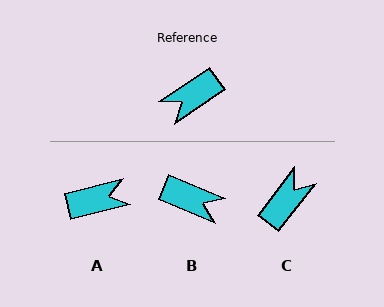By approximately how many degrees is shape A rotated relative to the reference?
Approximately 160 degrees counter-clockwise.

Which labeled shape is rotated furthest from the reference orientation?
C, about 161 degrees away.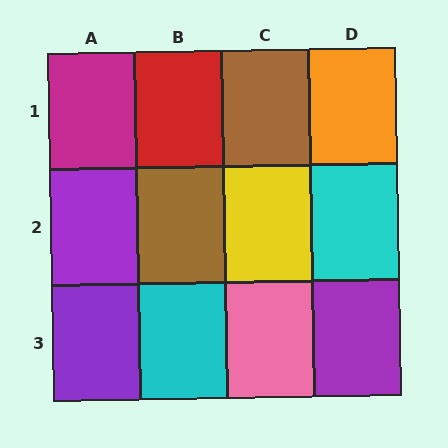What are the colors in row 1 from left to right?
Magenta, red, brown, orange.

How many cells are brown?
2 cells are brown.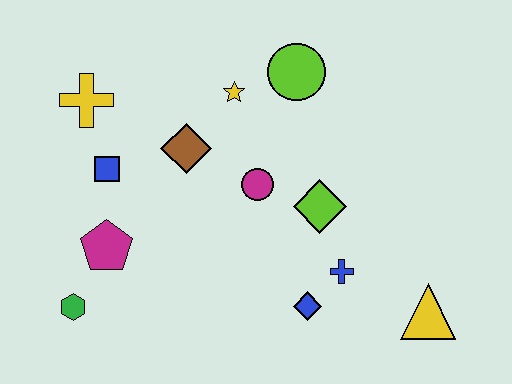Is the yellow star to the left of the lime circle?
Yes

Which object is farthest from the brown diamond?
The yellow triangle is farthest from the brown diamond.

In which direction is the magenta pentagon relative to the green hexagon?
The magenta pentagon is above the green hexagon.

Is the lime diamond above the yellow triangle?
Yes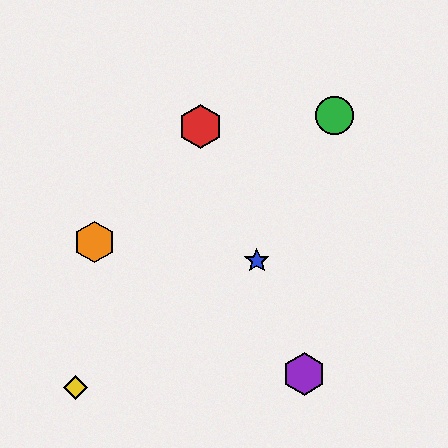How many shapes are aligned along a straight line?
3 shapes (the red hexagon, the blue star, the purple hexagon) are aligned along a straight line.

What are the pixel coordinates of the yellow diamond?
The yellow diamond is at (75, 387).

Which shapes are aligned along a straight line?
The red hexagon, the blue star, the purple hexagon are aligned along a straight line.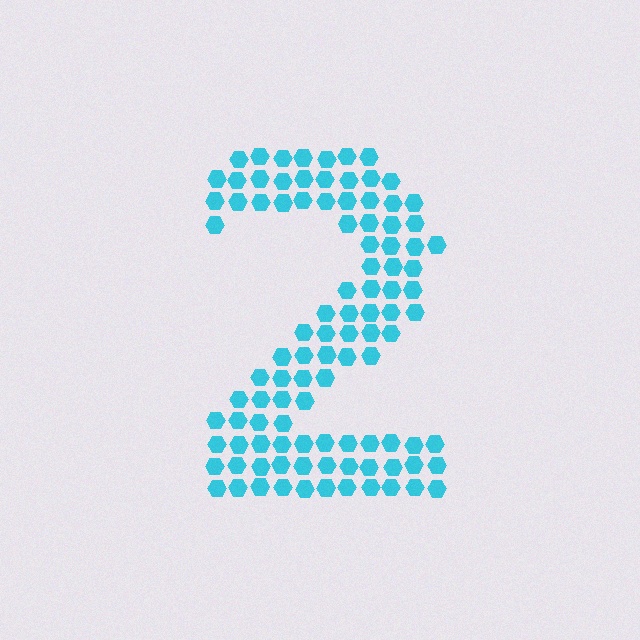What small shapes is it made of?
It is made of small hexagons.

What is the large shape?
The large shape is the digit 2.